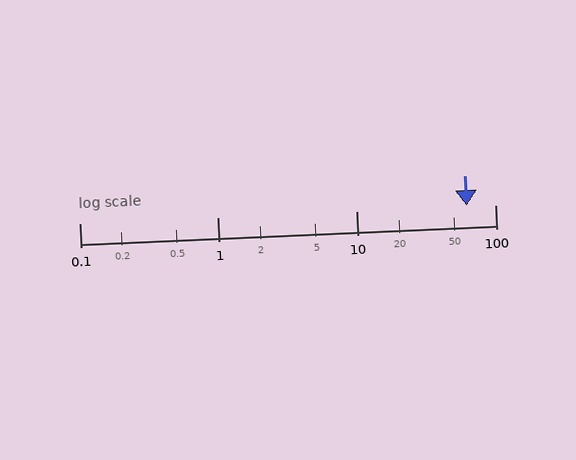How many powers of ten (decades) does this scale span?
The scale spans 3 decades, from 0.1 to 100.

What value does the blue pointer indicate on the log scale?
The pointer indicates approximately 62.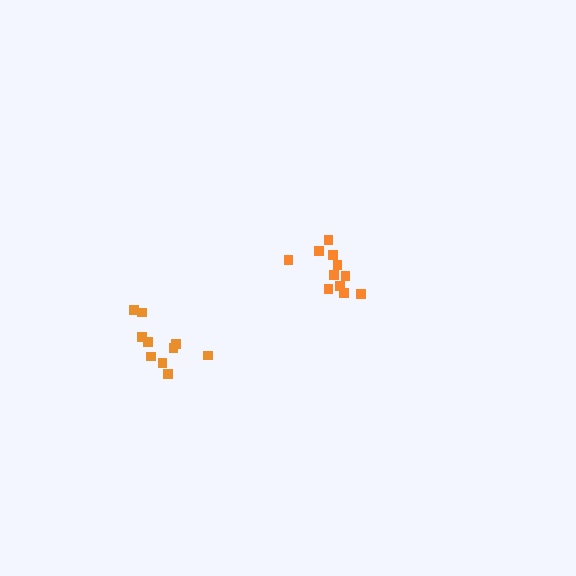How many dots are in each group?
Group 1: 11 dots, Group 2: 10 dots (21 total).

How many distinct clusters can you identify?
There are 2 distinct clusters.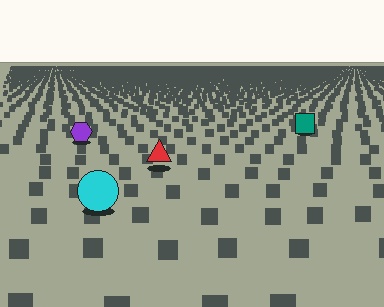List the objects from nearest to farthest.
From nearest to farthest: the cyan circle, the red triangle, the purple hexagon, the teal square.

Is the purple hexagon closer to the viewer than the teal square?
Yes. The purple hexagon is closer — you can tell from the texture gradient: the ground texture is coarser near it.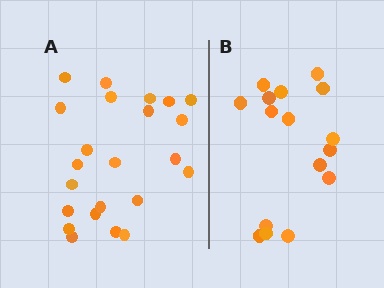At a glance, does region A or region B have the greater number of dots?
Region A (the left region) has more dots.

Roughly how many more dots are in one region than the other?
Region A has roughly 8 or so more dots than region B.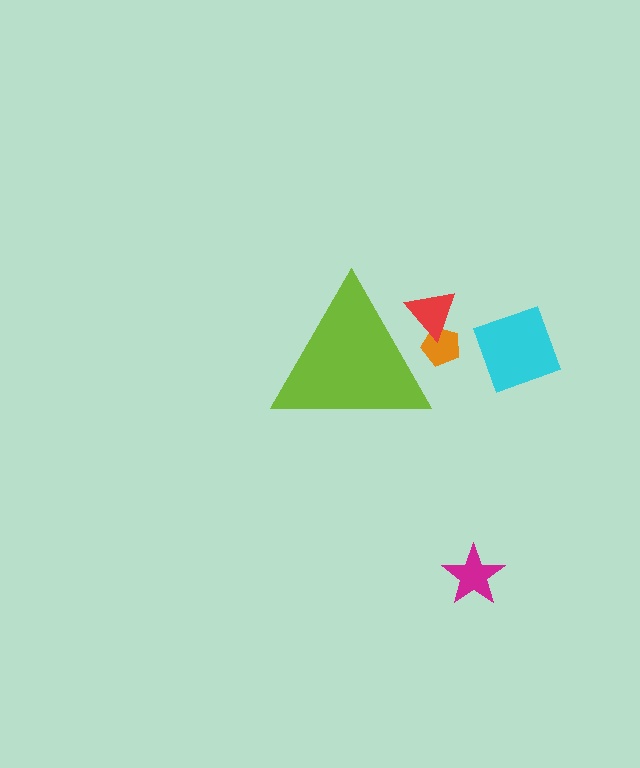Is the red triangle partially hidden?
Yes, the red triangle is partially hidden behind the lime triangle.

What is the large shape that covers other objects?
A lime triangle.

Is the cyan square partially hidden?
No, the cyan square is fully visible.